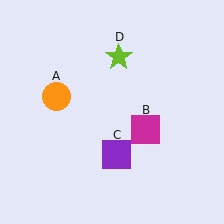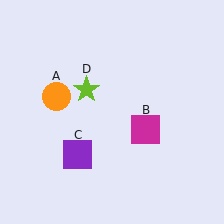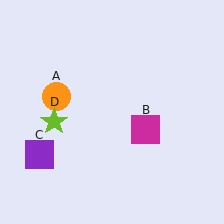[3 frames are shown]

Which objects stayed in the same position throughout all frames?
Orange circle (object A) and magenta square (object B) remained stationary.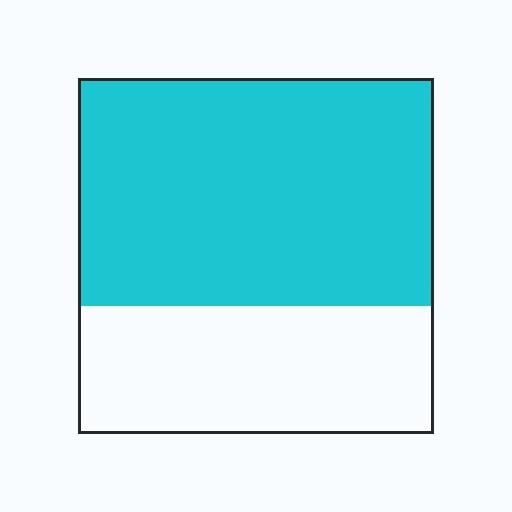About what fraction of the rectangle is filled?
About five eighths (5/8).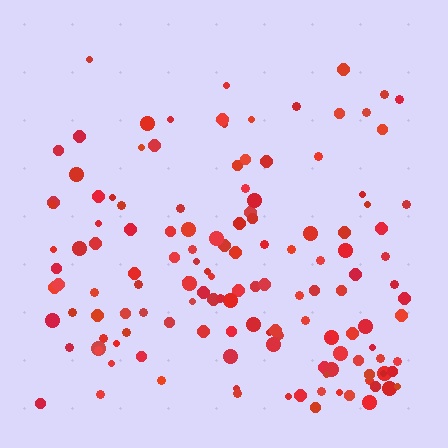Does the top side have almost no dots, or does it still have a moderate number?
Still a moderate number, just noticeably fewer than the bottom.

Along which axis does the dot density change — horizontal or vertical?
Vertical.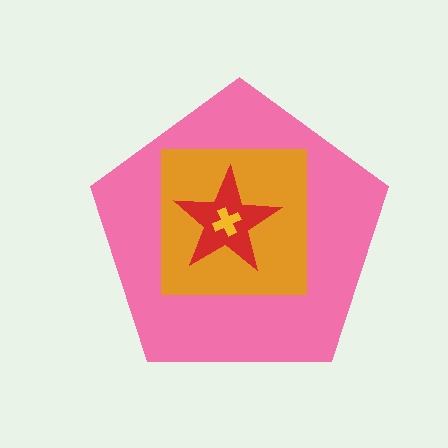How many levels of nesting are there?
4.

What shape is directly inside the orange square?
The red star.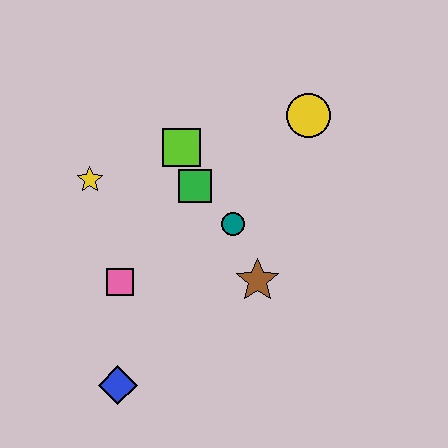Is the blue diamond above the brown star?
No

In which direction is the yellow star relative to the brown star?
The yellow star is to the left of the brown star.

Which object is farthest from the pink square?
The yellow circle is farthest from the pink square.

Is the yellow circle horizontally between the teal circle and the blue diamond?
No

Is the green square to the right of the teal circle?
No